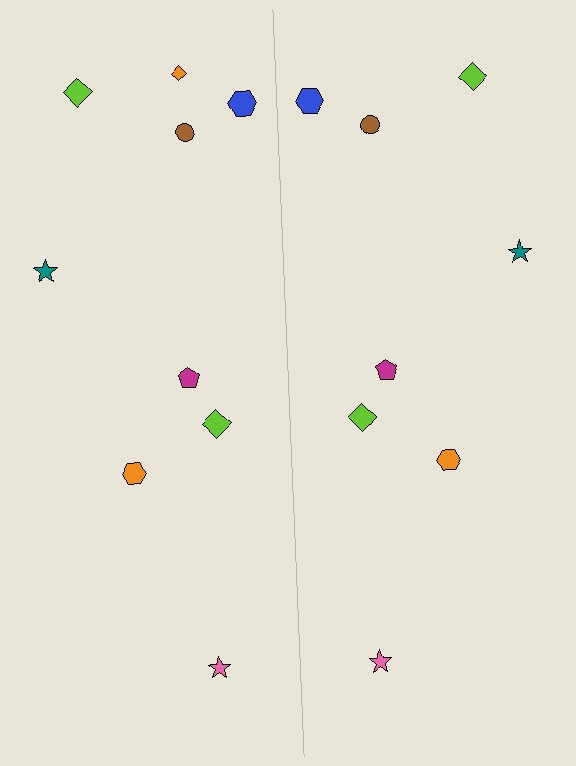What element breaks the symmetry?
A orange diamond is missing from the right side.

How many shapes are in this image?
There are 17 shapes in this image.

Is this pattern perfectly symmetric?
No, the pattern is not perfectly symmetric. A orange diamond is missing from the right side.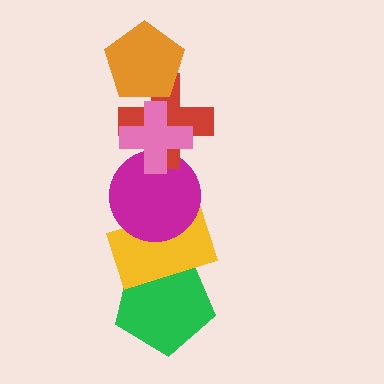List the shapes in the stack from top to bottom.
From top to bottom: the orange pentagon, the pink cross, the red cross, the magenta circle, the yellow rectangle, the green pentagon.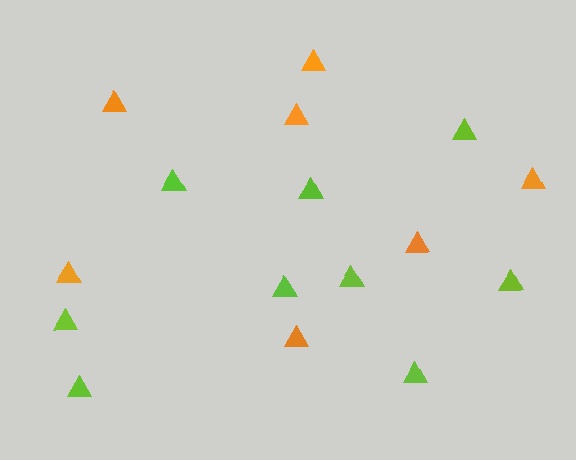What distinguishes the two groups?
There are 2 groups: one group of orange triangles (7) and one group of lime triangles (9).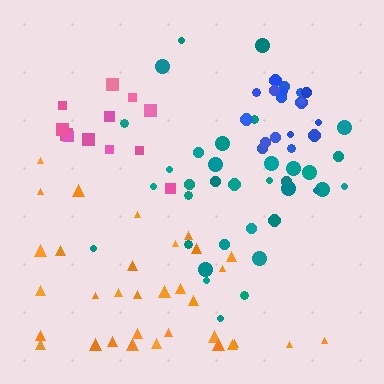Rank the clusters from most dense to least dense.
blue, pink, teal, orange.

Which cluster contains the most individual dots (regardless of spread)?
Teal (35).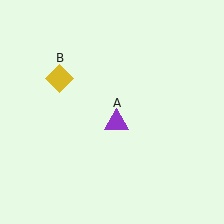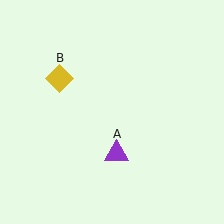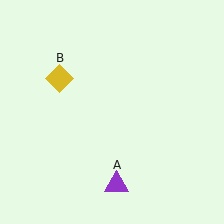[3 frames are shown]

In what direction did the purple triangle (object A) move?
The purple triangle (object A) moved down.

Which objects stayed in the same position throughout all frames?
Yellow diamond (object B) remained stationary.